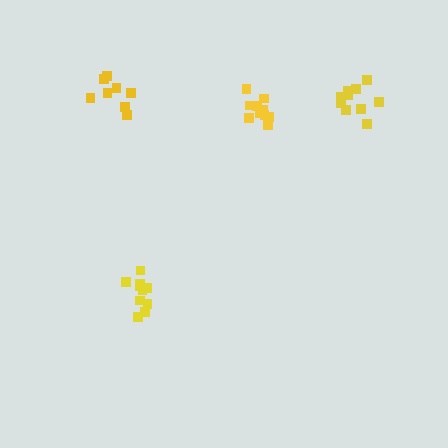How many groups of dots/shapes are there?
There are 4 groups.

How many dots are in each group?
Group 1: 10 dots, Group 2: 10 dots, Group 3: 11 dots, Group 4: 8 dots (39 total).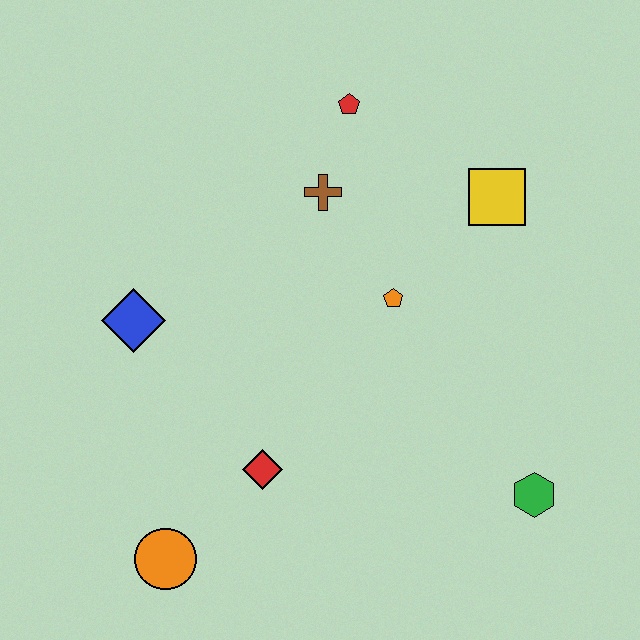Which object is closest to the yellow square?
The orange pentagon is closest to the yellow square.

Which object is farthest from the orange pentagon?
The orange circle is farthest from the orange pentagon.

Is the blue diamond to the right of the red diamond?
No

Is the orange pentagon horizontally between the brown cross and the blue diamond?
No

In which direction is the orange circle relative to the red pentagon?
The orange circle is below the red pentagon.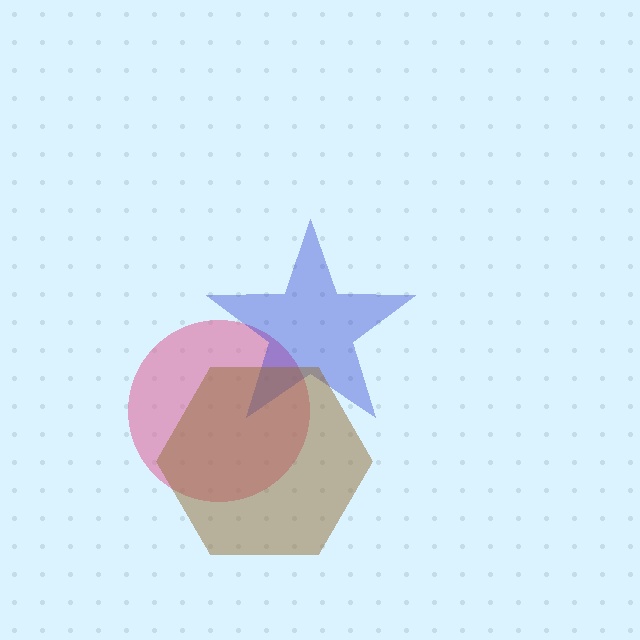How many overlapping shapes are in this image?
There are 3 overlapping shapes in the image.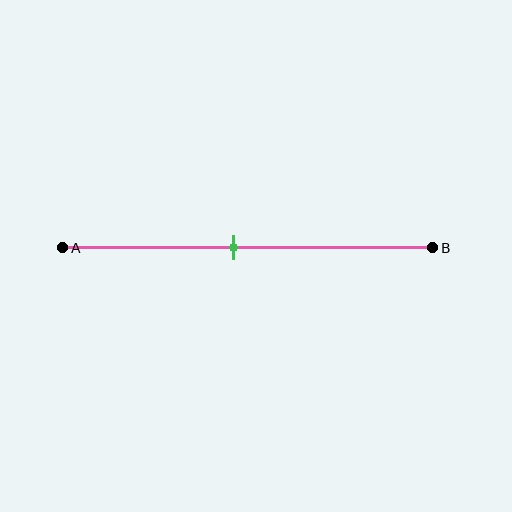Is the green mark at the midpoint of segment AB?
No, the mark is at about 45% from A, not at the 50% midpoint.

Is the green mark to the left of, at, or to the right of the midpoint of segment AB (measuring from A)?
The green mark is to the left of the midpoint of segment AB.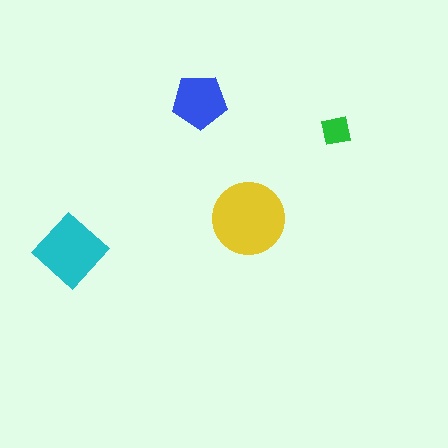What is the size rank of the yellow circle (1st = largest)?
1st.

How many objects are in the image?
There are 4 objects in the image.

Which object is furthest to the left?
The cyan diamond is leftmost.